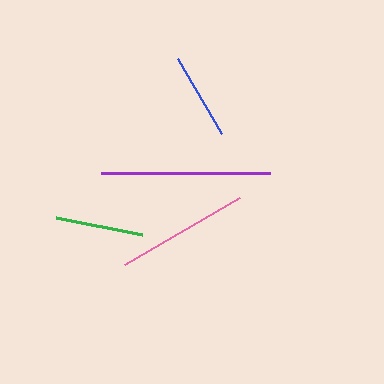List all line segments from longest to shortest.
From longest to shortest: purple, pink, green, blue.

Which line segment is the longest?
The purple line is the longest at approximately 169 pixels.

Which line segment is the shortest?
The blue line is the shortest at approximately 87 pixels.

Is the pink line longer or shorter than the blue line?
The pink line is longer than the blue line.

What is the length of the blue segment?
The blue segment is approximately 87 pixels long.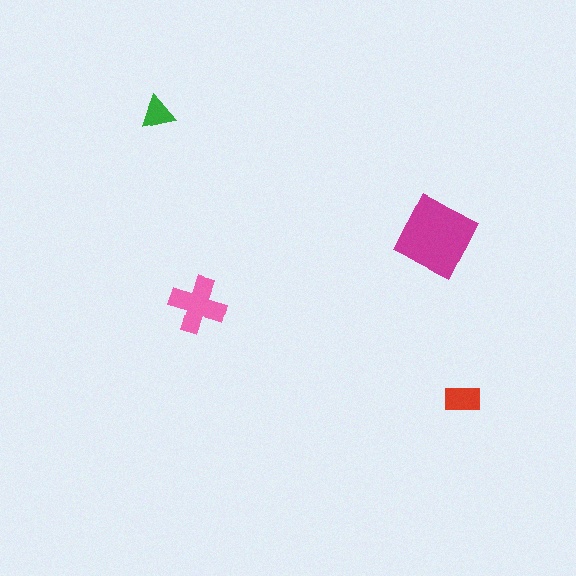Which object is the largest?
The magenta square.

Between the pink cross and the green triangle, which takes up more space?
The pink cross.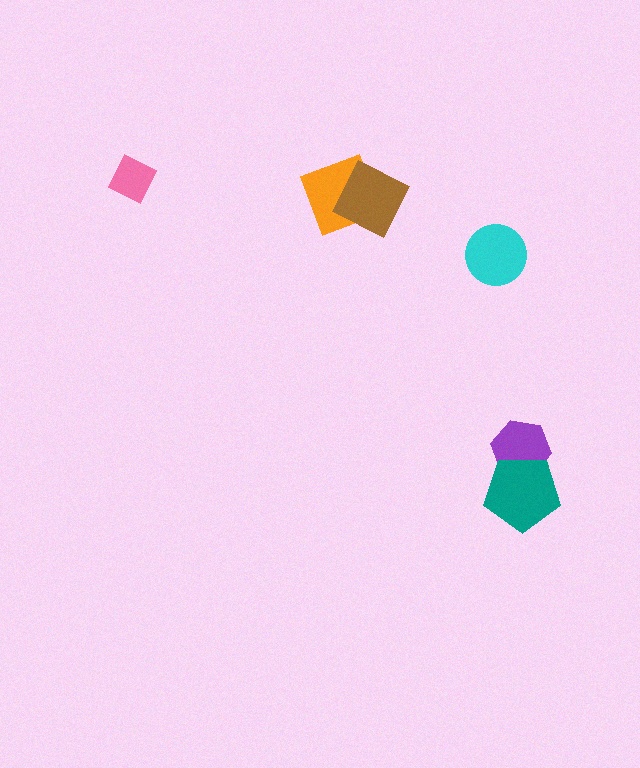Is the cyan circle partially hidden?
No, no other shape covers it.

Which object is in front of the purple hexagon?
The teal pentagon is in front of the purple hexagon.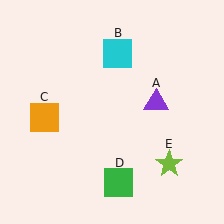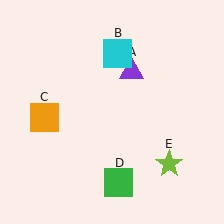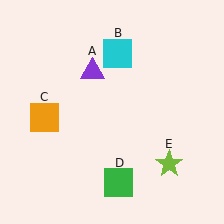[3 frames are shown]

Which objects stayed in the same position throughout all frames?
Cyan square (object B) and orange square (object C) and green square (object D) and lime star (object E) remained stationary.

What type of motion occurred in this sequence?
The purple triangle (object A) rotated counterclockwise around the center of the scene.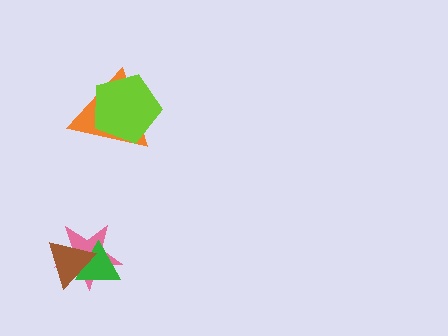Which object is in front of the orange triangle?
The lime pentagon is in front of the orange triangle.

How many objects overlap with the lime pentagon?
1 object overlaps with the lime pentagon.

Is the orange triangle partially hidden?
Yes, it is partially covered by another shape.